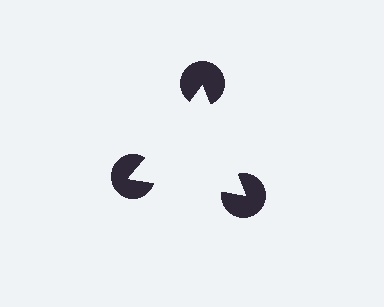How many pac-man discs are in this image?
There are 3 — one at each vertex of the illusory triangle.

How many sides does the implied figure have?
3 sides.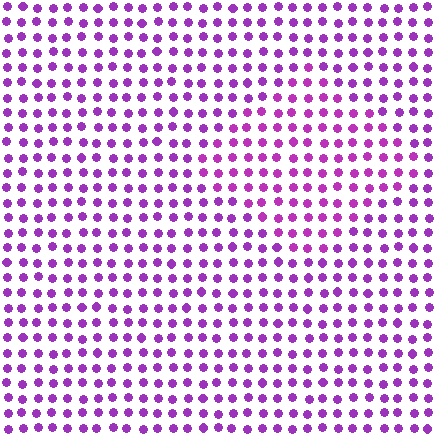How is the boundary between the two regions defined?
The boundary is defined purely by a slight shift in hue (about 15 degrees). Spacing, size, and orientation are identical on both sides.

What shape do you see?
I see a diamond.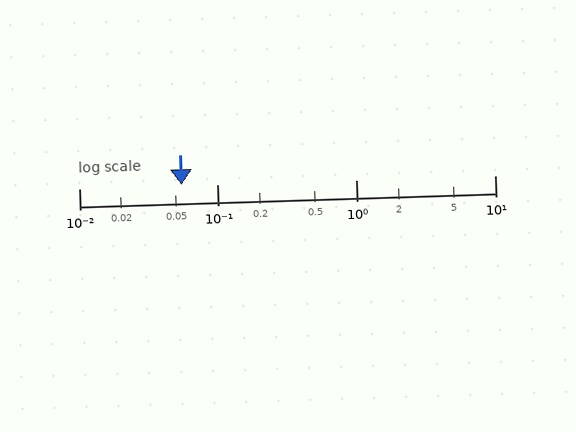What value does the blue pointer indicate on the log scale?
The pointer indicates approximately 0.055.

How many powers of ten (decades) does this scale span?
The scale spans 3 decades, from 0.01 to 10.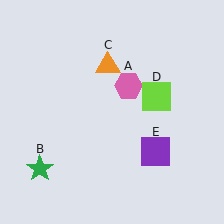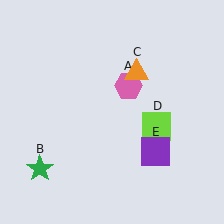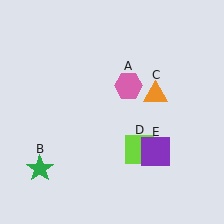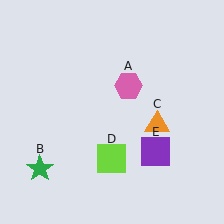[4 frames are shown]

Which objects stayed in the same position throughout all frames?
Pink hexagon (object A) and green star (object B) and purple square (object E) remained stationary.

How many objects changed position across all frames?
2 objects changed position: orange triangle (object C), lime square (object D).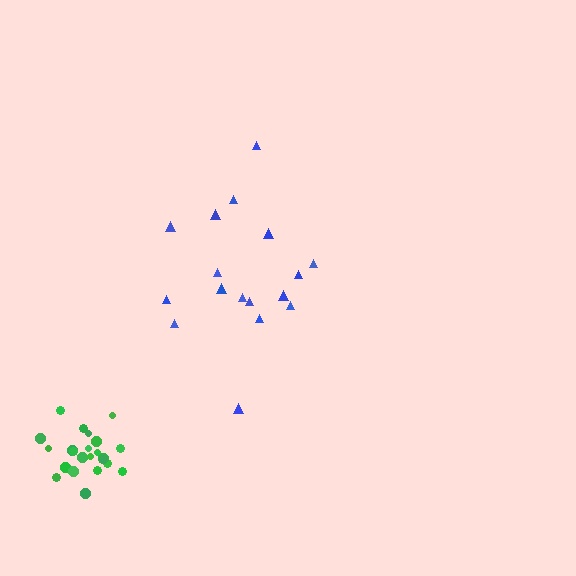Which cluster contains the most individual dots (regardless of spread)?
Green (24).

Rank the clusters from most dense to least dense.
green, blue.